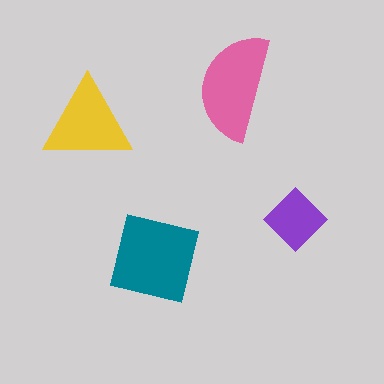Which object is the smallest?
The purple diamond.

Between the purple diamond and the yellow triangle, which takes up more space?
The yellow triangle.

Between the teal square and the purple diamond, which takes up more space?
The teal square.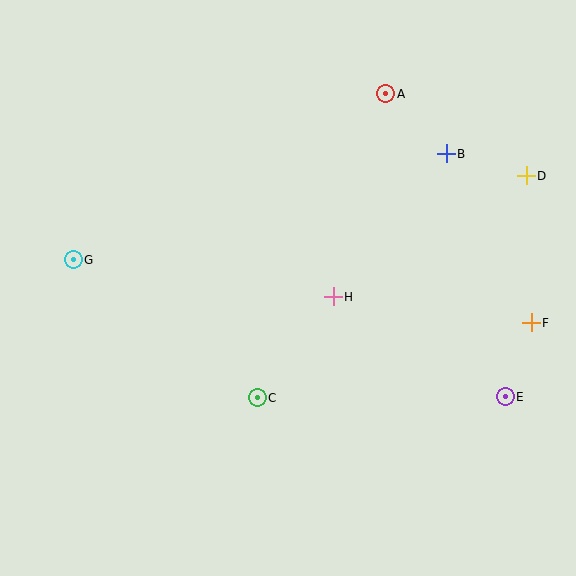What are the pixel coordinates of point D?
Point D is at (526, 176).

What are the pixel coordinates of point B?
Point B is at (446, 154).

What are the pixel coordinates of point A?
Point A is at (386, 94).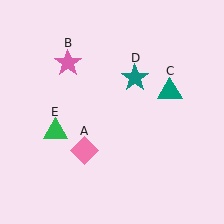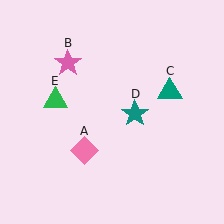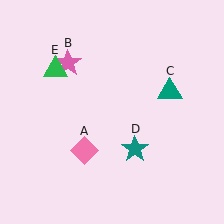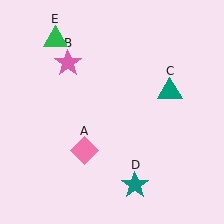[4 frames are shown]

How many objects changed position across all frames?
2 objects changed position: teal star (object D), green triangle (object E).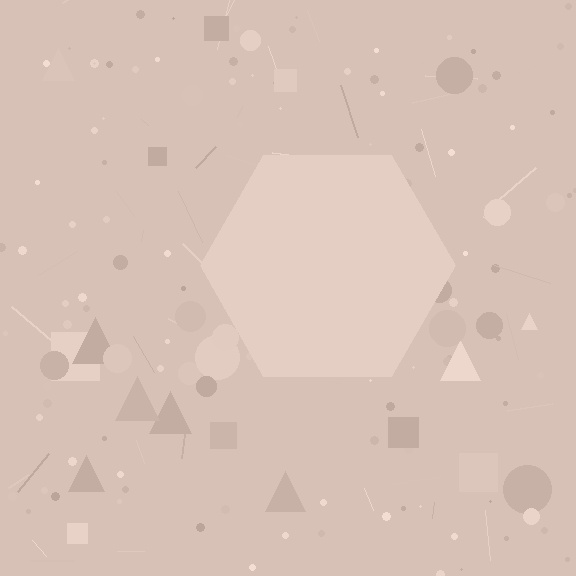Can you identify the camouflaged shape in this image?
The camouflaged shape is a hexagon.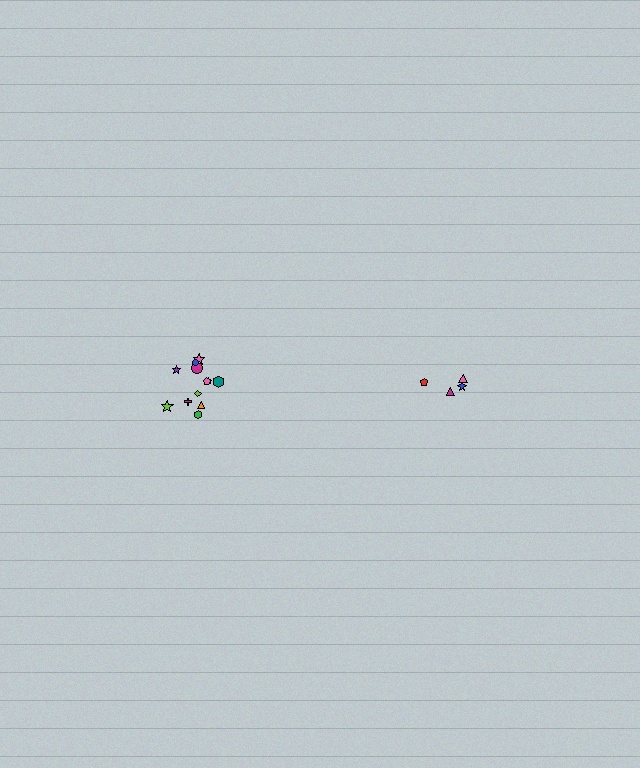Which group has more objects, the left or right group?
The left group.